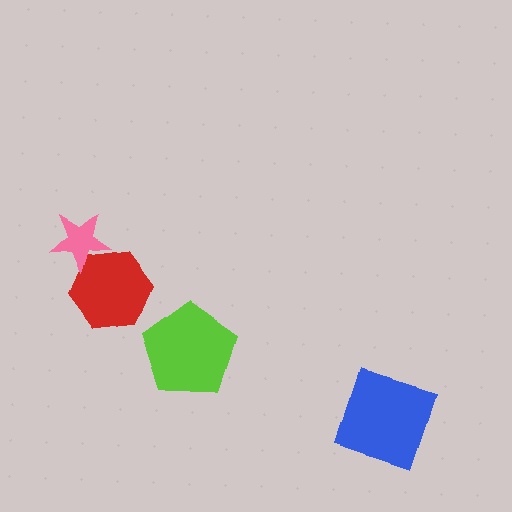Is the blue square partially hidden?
No, no other shape covers it.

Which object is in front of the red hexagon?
The pink star is in front of the red hexagon.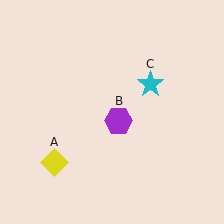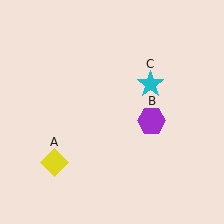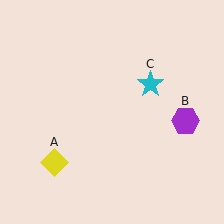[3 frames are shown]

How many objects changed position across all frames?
1 object changed position: purple hexagon (object B).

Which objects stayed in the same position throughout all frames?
Yellow diamond (object A) and cyan star (object C) remained stationary.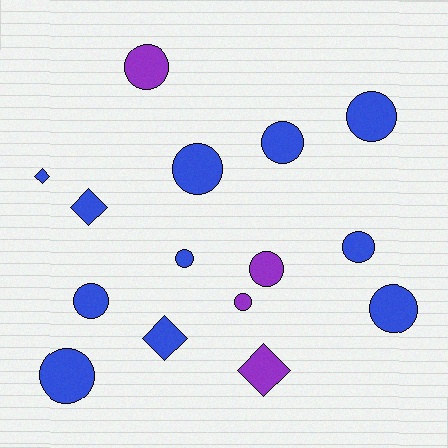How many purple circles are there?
There are 3 purple circles.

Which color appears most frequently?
Blue, with 11 objects.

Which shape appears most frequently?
Circle, with 11 objects.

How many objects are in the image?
There are 15 objects.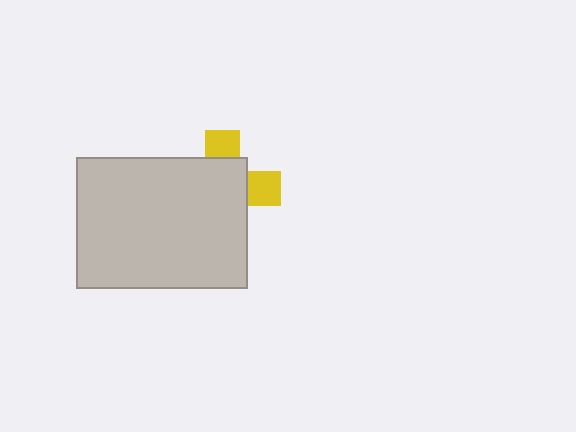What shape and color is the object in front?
The object in front is a light gray rectangle.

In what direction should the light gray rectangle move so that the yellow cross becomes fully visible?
The light gray rectangle should move toward the lower-left. That is the shortest direction to clear the overlap and leave the yellow cross fully visible.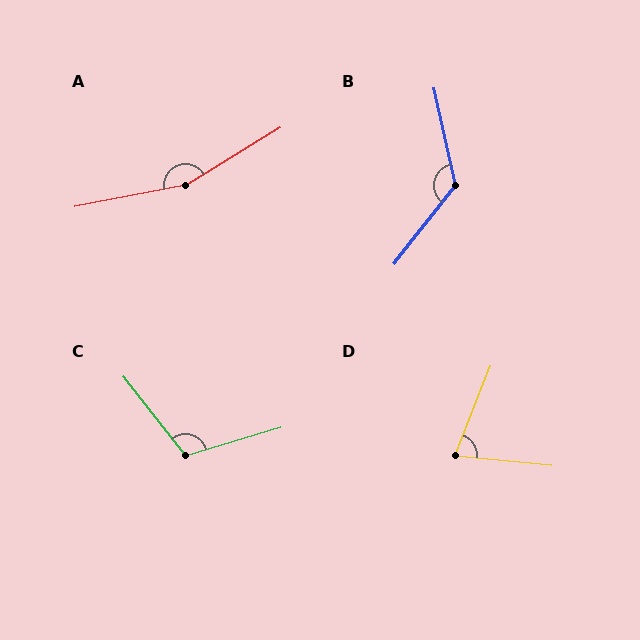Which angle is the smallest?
D, at approximately 74 degrees.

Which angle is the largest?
A, at approximately 160 degrees.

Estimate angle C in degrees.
Approximately 112 degrees.